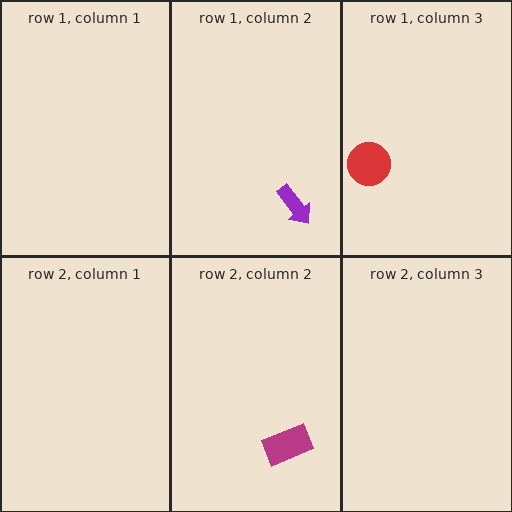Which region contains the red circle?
The row 1, column 3 region.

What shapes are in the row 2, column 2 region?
The magenta rectangle.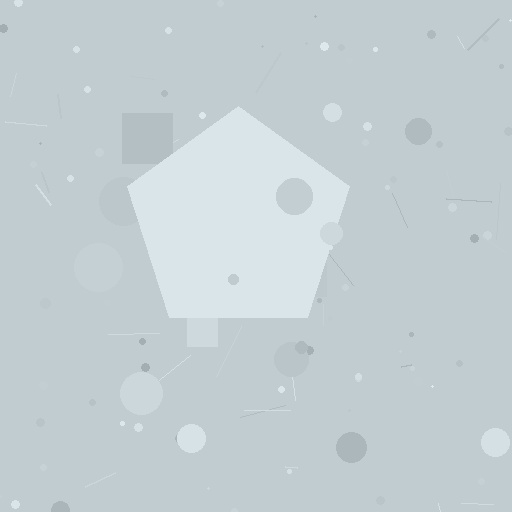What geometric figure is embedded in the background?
A pentagon is embedded in the background.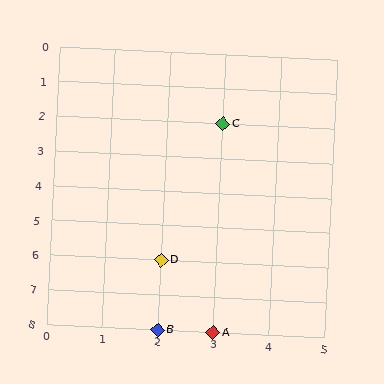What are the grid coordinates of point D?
Point D is at grid coordinates (2, 6).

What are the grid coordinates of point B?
Point B is at grid coordinates (2, 8).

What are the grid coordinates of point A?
Point A is at grid coordinates (3, 8).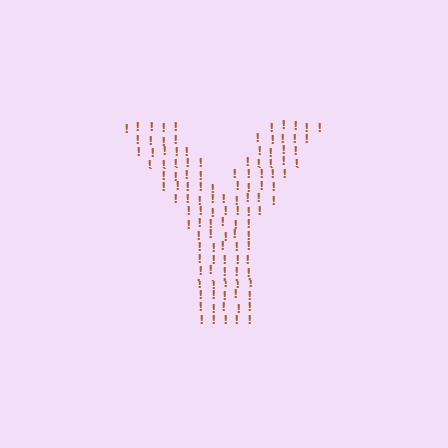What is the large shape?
The large shape is the letter Y.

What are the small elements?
The small elements are exclamation marks.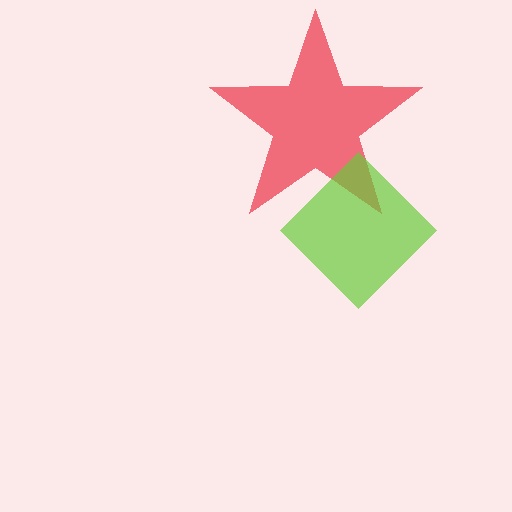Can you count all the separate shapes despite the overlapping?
Yes, there are 2 separate shapes.